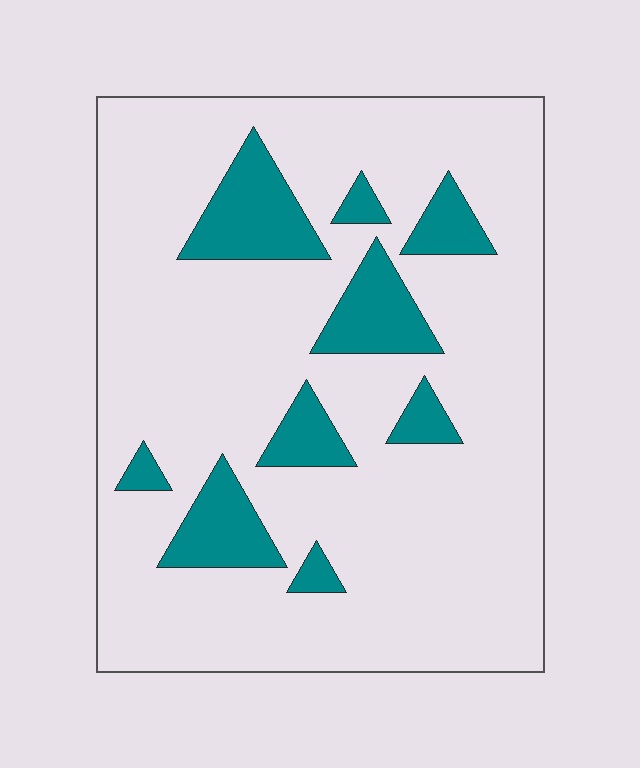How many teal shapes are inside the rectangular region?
9.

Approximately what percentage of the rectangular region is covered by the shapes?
Approximately 15%.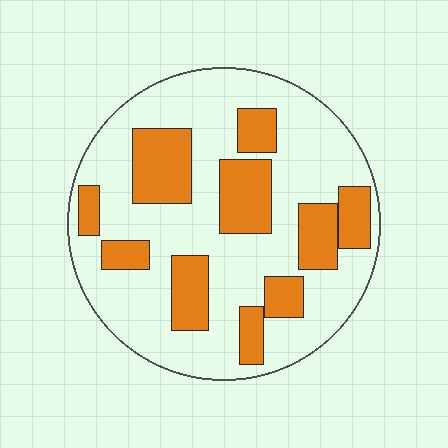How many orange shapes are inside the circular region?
10.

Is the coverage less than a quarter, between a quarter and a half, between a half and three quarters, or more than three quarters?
Between a quarter and a half.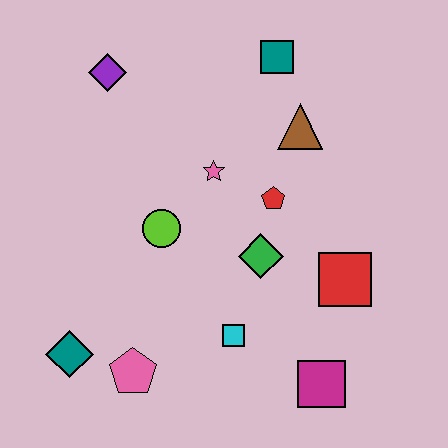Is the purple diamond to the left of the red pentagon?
Yes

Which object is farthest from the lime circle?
The magenta square is farthest from the lime circle.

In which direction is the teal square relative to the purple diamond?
The teal square is to the right of the purple diamond.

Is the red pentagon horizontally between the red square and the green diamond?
Yes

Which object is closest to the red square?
The green diamond is closest to the red square.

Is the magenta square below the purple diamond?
Yes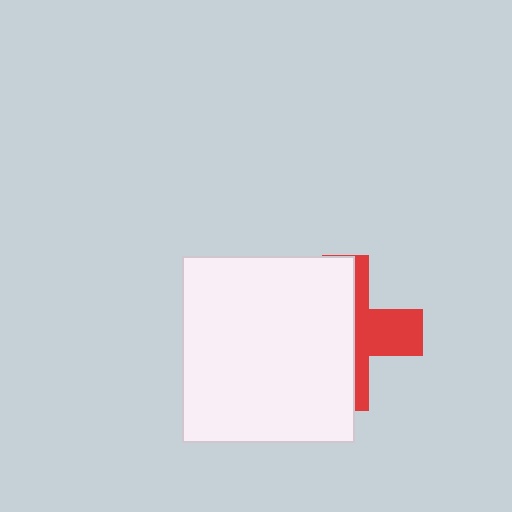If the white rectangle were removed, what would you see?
You would see the complete red cross.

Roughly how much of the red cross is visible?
A small part of it is visible (roughly 37%).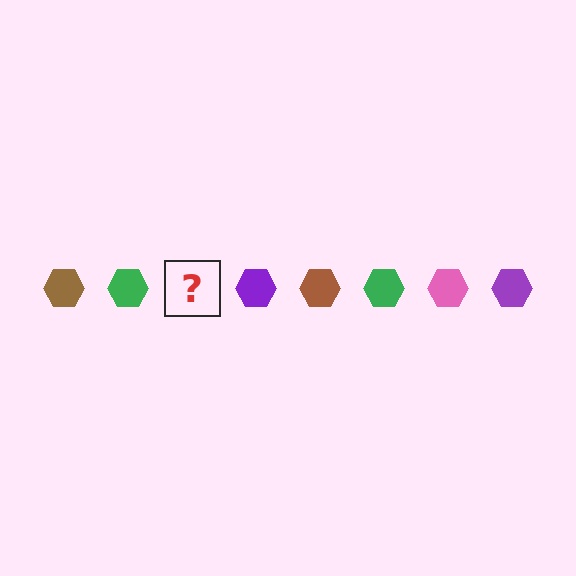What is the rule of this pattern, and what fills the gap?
The rule is that the pattern cycles through brown, green, pink, purple hexagons. The gap should be filled with a pink hexagon.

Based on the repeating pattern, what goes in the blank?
The blank should be a pink hexagon.